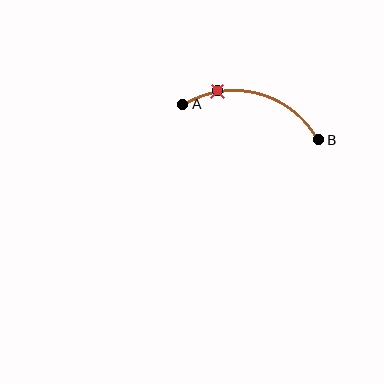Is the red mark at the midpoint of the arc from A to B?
No. The red mark lies on the arc but is closer to endpoint A. The arc midpoint would be at the point on the curve equidistant along the arc from both A and B.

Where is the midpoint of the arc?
The arc midpoint is the point on the curve farthest from the straight line joining A and B. It sits above that line.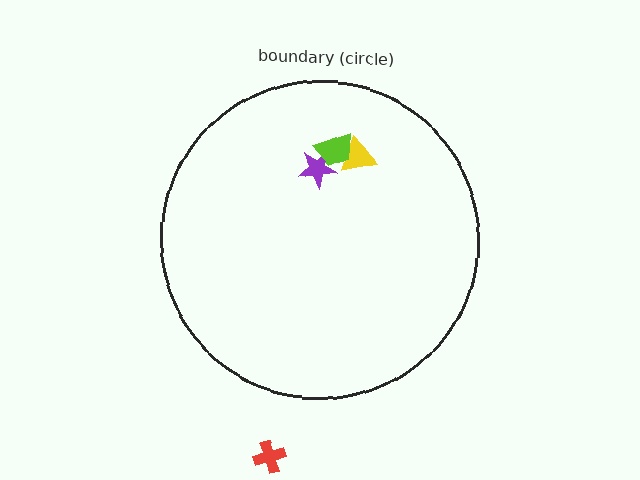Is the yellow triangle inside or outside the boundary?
Inside.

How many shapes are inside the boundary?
3 inside, 1 outside.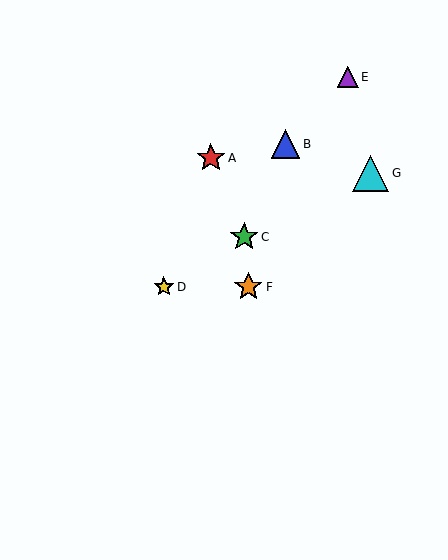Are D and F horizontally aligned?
Yes, both are at y≈287.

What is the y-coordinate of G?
Object G is at y≈173.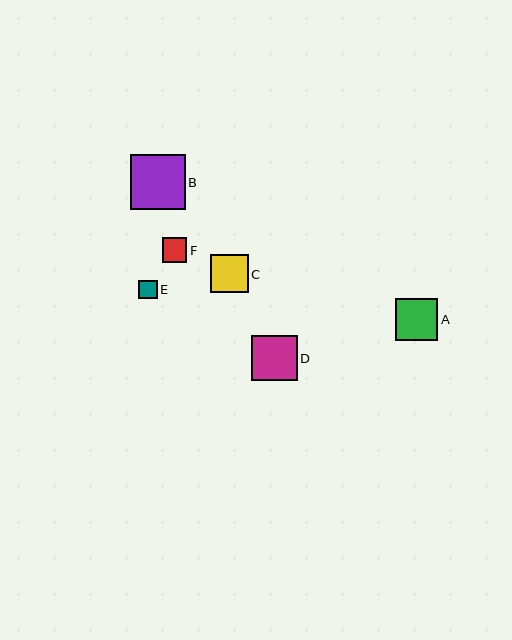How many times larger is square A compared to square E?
Square A is approximately 2.3 times the size of square E.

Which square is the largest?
Square B is the largest with a size of approximately 55 pixels.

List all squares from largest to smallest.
From largest to smallest: B, D, A, C, F, E.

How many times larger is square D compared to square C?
Square D is approximately 1.2 times the size of square C.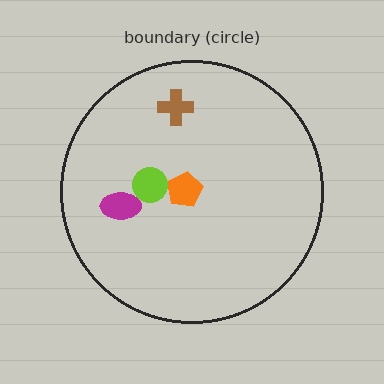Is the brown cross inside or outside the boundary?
Inside.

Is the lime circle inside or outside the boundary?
Inside.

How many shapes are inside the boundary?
4 inside, 0 outside.